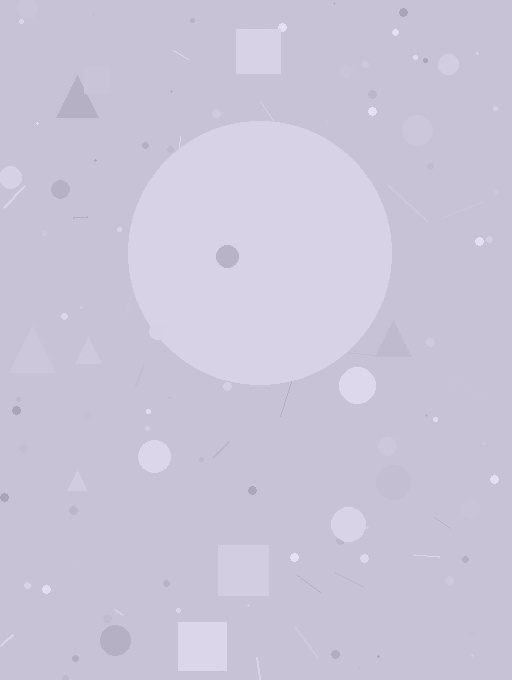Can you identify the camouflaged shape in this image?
The camouflaged shape is a circle.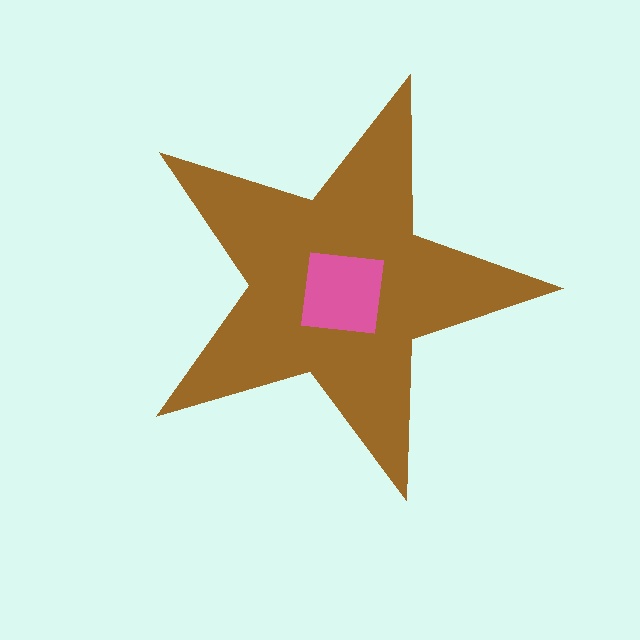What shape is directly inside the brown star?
The pink square.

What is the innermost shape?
The pink square.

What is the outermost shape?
The brown star.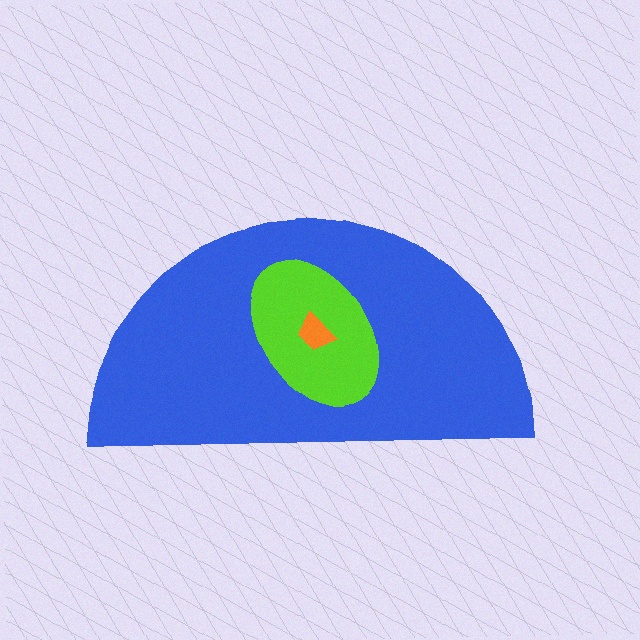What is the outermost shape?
The blue semicircle.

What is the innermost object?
The orange trapezoid.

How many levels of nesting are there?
3.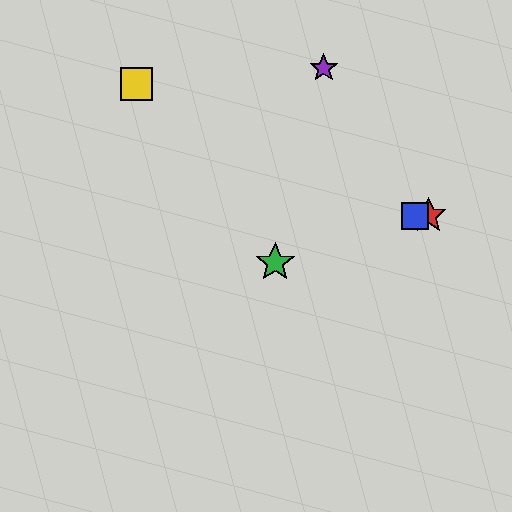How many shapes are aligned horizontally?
2 shapes (the red star, the blue square) are aligned horizontally.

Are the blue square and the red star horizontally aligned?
Yes, both are at y≈216.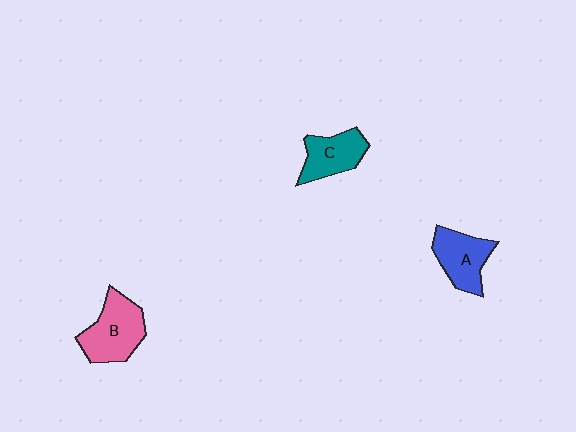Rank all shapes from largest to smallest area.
From largest to smallest: B (pink), A (blue), C (teal).